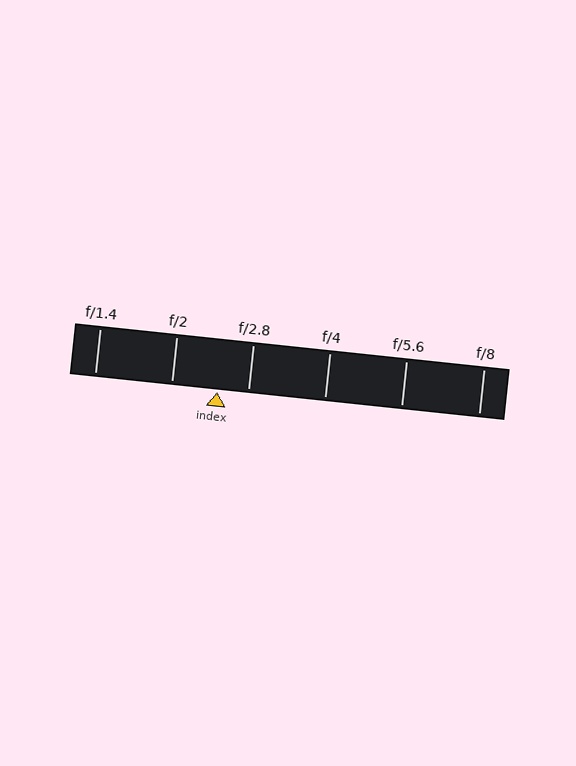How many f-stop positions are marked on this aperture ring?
There are 6 f-stop positions marked.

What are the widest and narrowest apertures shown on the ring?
The widest aperture shown is f/1.4 and the narrowest is f/8.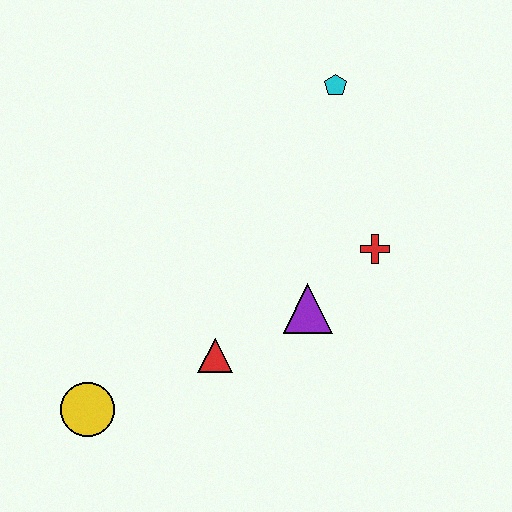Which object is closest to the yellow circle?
The red triangle is closest to the yellow circle.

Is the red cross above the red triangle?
Yes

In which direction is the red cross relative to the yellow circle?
The red cross is to the right of the yellow circle.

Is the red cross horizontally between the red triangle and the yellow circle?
No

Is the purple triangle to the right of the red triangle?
Yes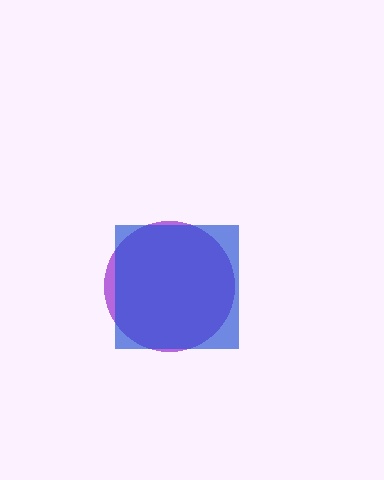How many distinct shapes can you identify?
There are 2 distinct shapes: a purple circle, a blue square.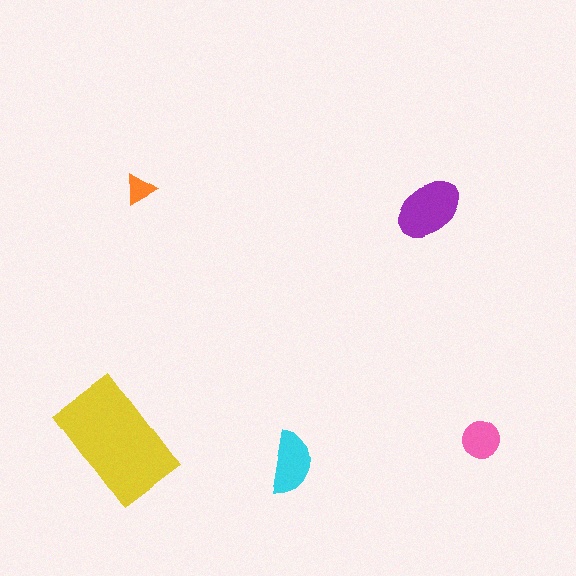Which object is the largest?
The yellow rectangle.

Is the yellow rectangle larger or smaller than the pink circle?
Larger.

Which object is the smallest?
The orange triangle.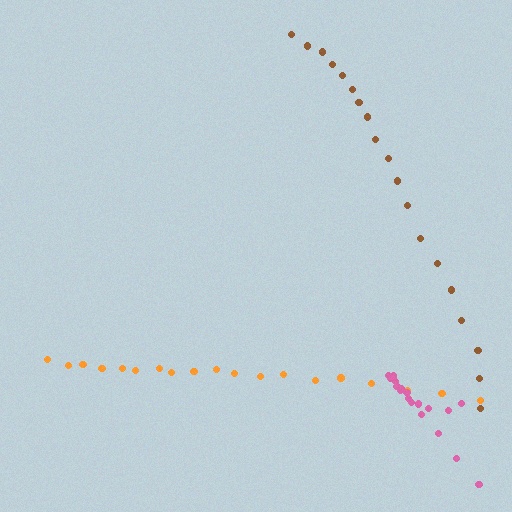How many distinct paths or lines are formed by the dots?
There are 3 distinct paths.